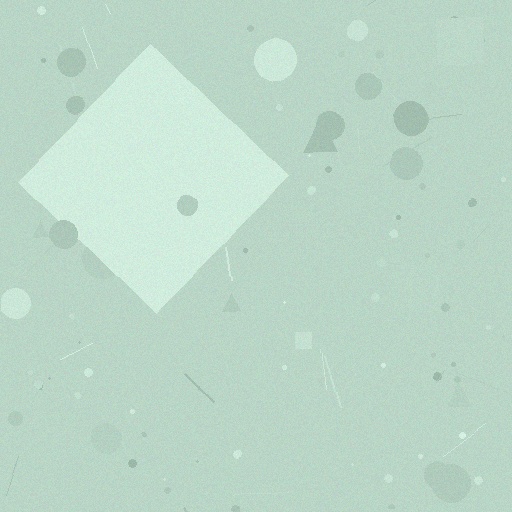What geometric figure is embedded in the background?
A diamond is embedded in the background.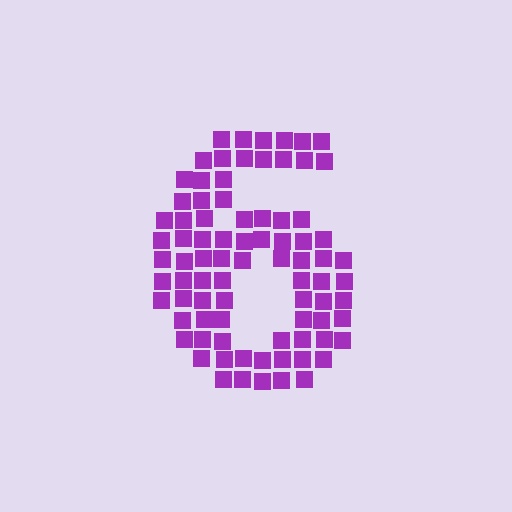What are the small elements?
The small elements are squares.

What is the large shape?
The large shape is the digit 6.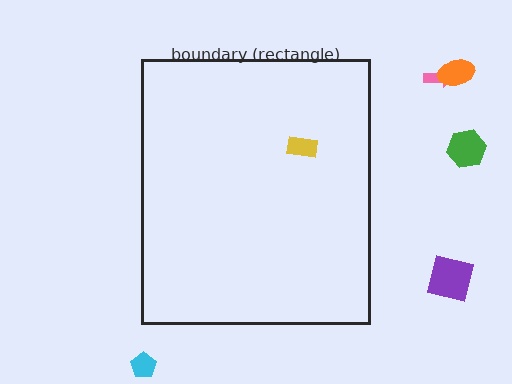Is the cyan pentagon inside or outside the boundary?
Outside.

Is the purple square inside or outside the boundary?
Outside.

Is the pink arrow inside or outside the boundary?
Outside.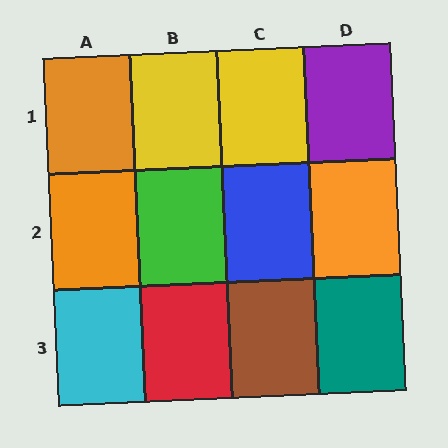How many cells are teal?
1 cell is teal.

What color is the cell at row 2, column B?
Green.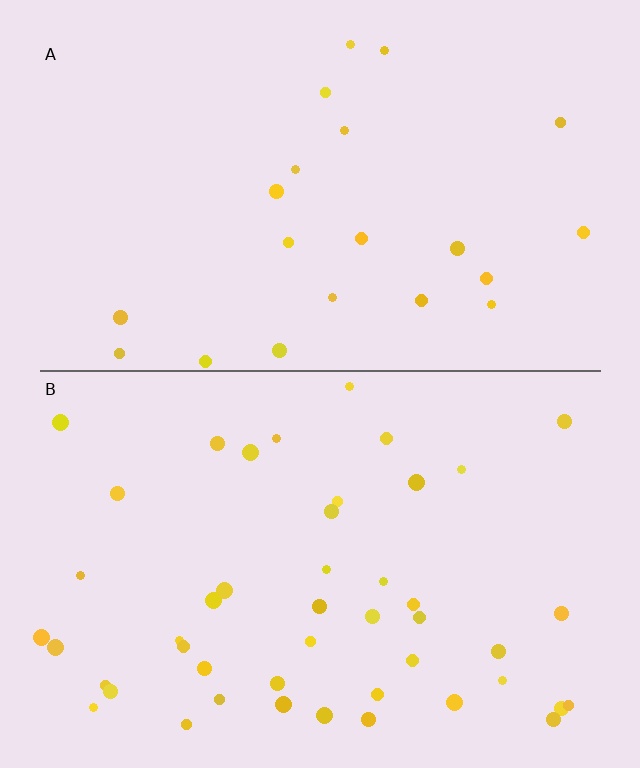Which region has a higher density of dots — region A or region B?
B (the bottom).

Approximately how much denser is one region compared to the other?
Approximately 2.2× — region B over region A.